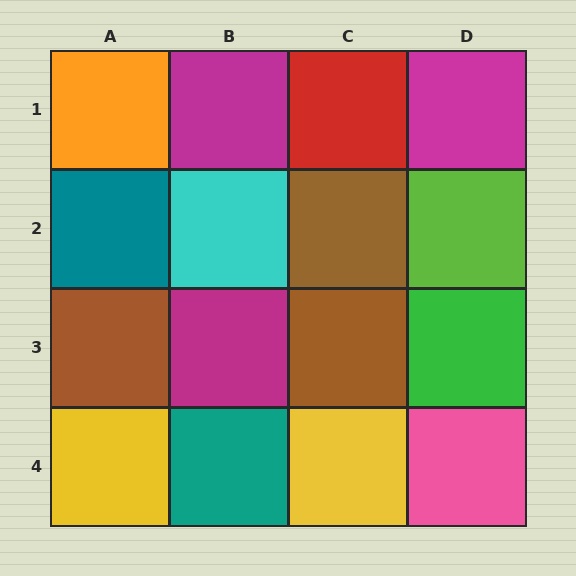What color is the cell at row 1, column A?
Orange.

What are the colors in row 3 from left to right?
Brown, magenta, brown, green.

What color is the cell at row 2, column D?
Lime.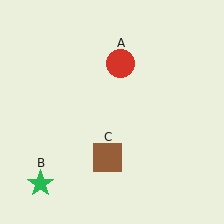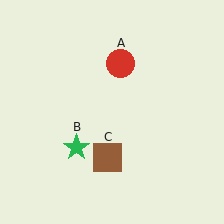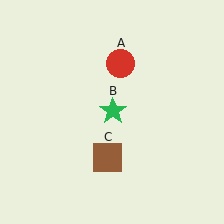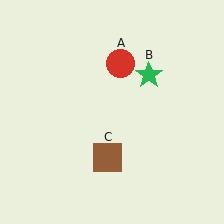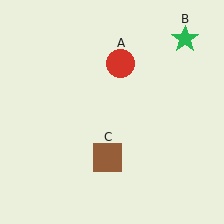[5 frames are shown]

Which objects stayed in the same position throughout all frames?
Red circle (object A) and brown square (object C) remained stationary.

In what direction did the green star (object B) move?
The green star (object B) moved up and to the right.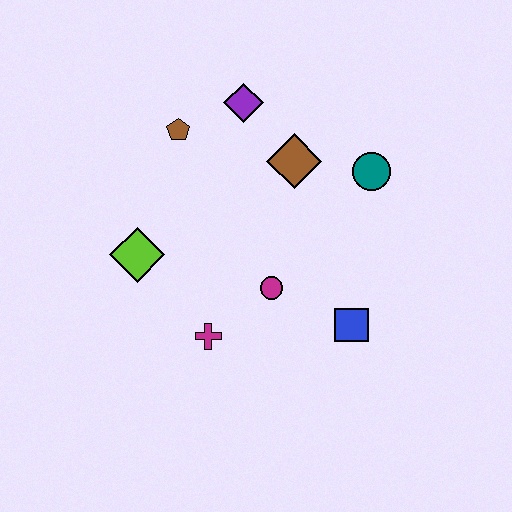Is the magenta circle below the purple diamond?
Yes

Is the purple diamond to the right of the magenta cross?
Yes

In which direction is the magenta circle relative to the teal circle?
The magenta circle is below the teal circle.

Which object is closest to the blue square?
The magenta circle is closest to the blue square.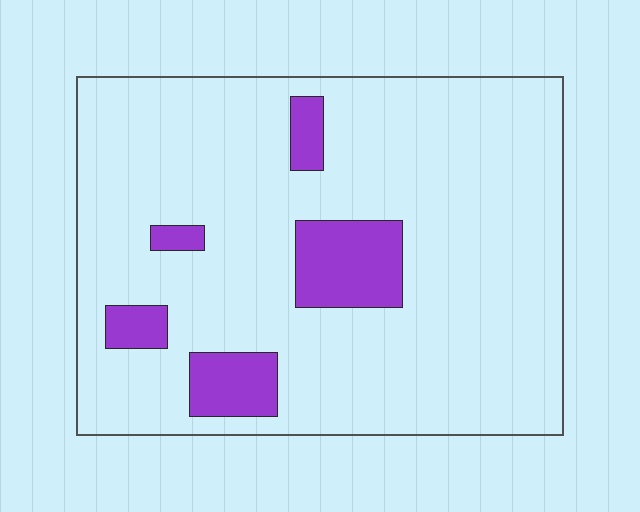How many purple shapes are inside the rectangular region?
5.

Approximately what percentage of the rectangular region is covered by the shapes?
Approximately 15%.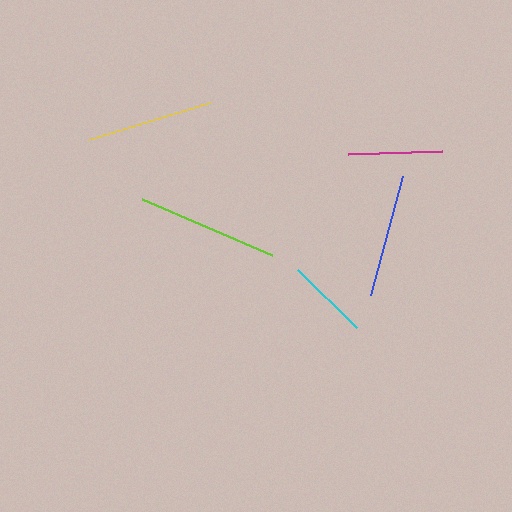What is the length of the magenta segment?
The magenta segment is approximately 94 pixels long.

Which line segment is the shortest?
The cyan line is the shortest at approximately 82 pixels.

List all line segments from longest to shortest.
From longest to shortest: lime, yellow, blue, magenta, cyan.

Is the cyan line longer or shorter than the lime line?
The lime line is longer than the cyan line.